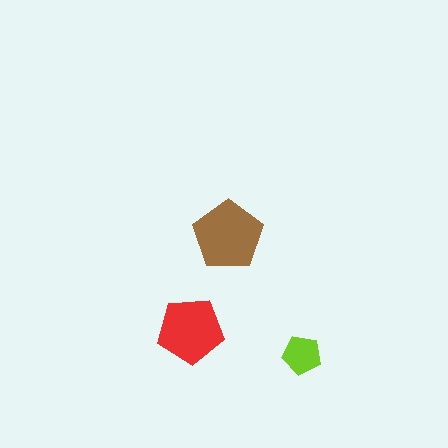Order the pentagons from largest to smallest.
the brown one, the red one, the lime one.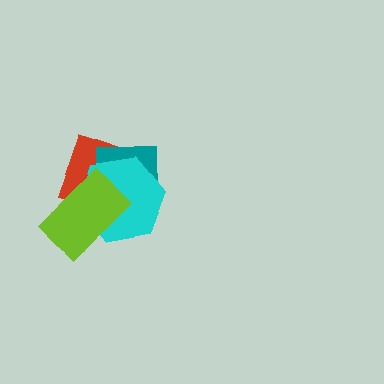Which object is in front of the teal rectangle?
The cyan hexagon is in front of the teal rectangle.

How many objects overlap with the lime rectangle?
2 objects overlap with the lime rectangle.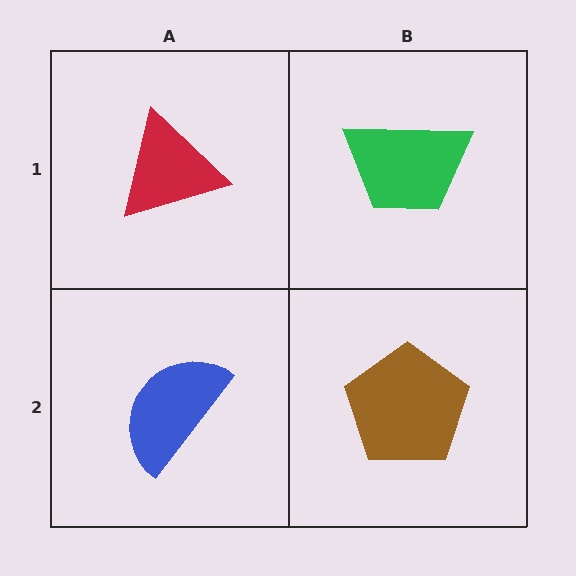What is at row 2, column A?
A blue semicircle.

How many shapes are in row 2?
2 shapes.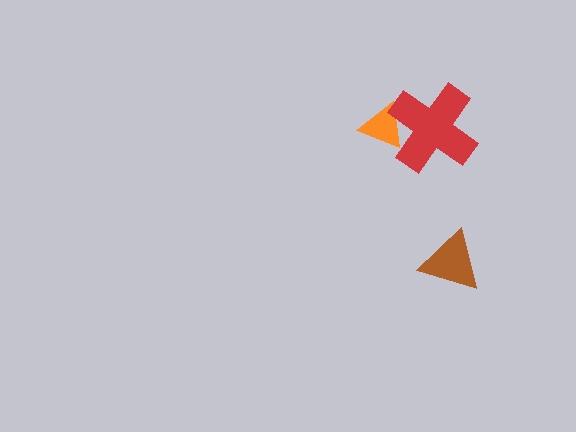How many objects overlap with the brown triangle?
0 objects overlap with the brown triangle.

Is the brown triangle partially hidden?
No, no other shape covers it.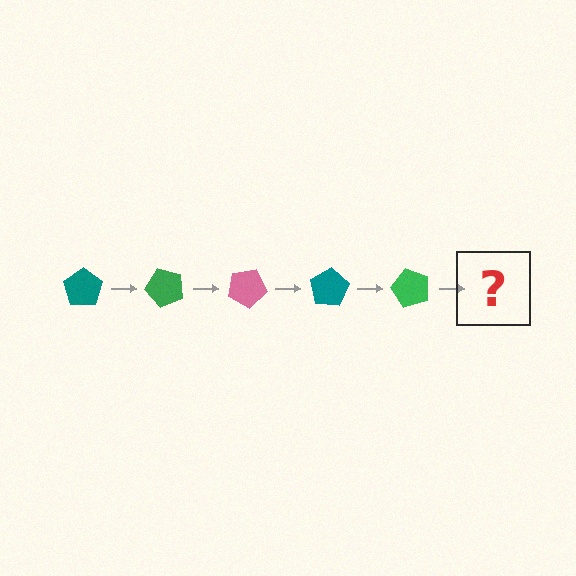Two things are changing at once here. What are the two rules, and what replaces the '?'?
The two rules are that it rotates 50 degrees each step and the color cycles through teal, green, and pink. The '?' should be a pink pentagon, rotated 250 degrees from the start.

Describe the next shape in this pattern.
It should be a pink pentagon, rotated 250 degrees from the start.